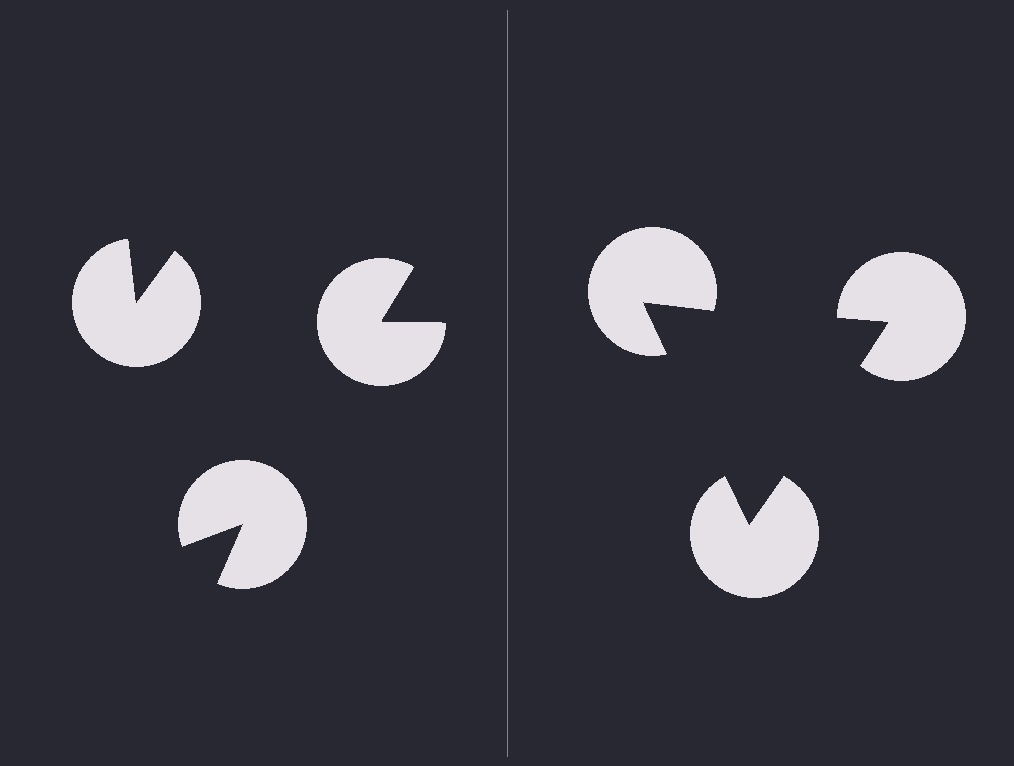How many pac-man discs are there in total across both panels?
6 — 3 on each side.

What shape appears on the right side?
An illusory triangle.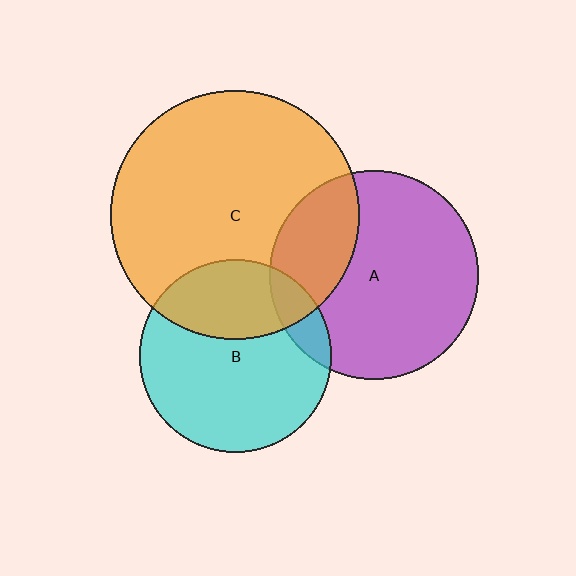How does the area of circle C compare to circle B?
Approximately 1.7 times.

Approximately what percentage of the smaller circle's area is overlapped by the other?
Approximately 10%.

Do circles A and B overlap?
Yes.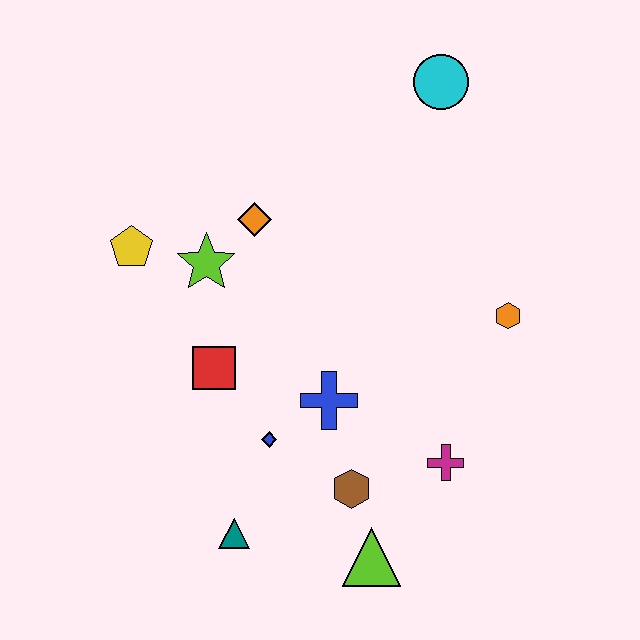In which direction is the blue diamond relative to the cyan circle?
The blue diamond is below the cyan circle.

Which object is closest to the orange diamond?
The lime star is closest to the orange diamond.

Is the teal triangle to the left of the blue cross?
Yes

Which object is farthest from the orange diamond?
The lime triangle is farthest from the orange diamond.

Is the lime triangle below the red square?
Yes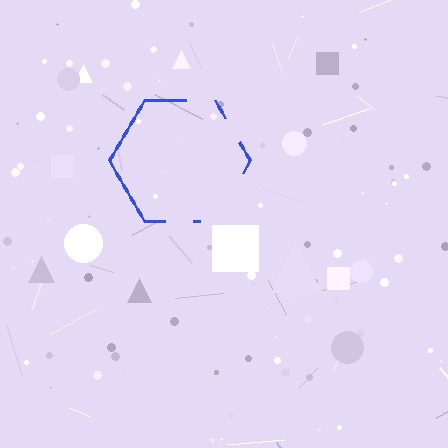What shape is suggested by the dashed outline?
The dashed outline suggests a hexagon.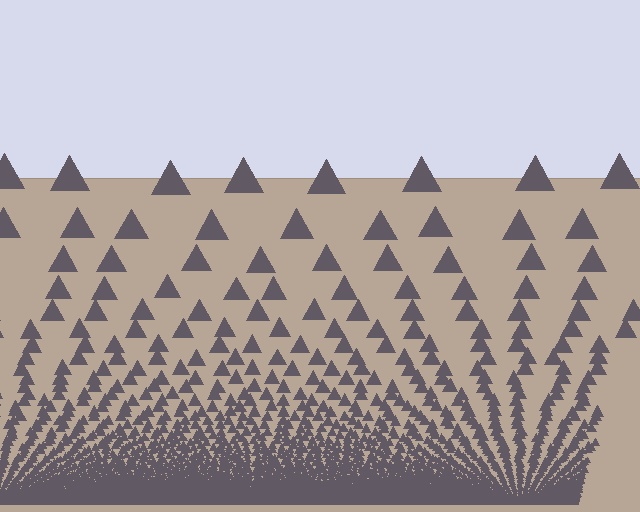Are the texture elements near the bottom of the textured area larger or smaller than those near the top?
Smaller. The gradient is inverted — elements near the bottom are smaller and denser.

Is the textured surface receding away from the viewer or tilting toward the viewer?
The surface appears to tilt toward the viewer. Texture elements get larger and sparser toward the top.